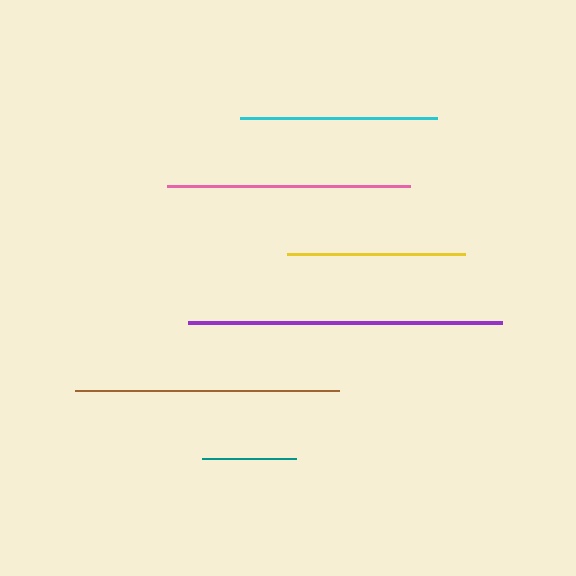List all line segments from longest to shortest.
From longest to shortest: purple, brown, pink, cyan, yellow, teal.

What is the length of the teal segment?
The teal segment is approximately 94 pixels long.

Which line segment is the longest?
The purple line is the longest at approximately 313 pixels.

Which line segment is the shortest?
The teal line is the shortest at approximately 94 pixels.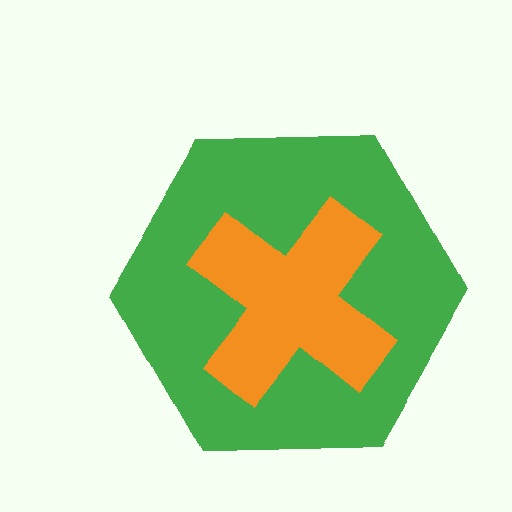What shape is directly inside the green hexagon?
The orange cross.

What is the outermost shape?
The green hexagon.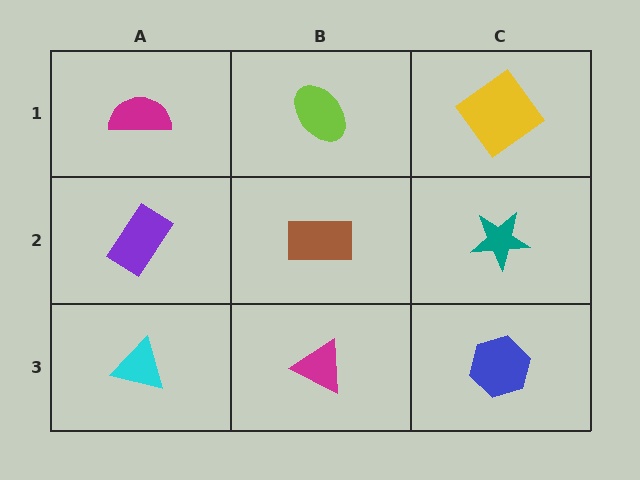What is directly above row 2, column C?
A yellow diamond.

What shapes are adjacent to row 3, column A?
A purple rectangle (row 2, column A), a magenta triangle (row 3, column B).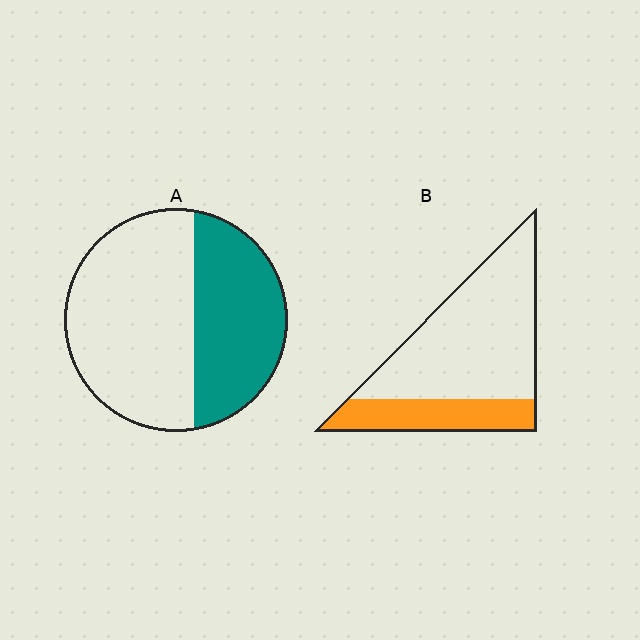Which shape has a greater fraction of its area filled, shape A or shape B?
Shape A.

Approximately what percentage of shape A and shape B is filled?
A is approximately 40% and B is approximately 25%.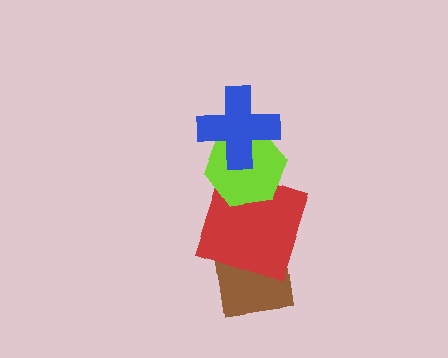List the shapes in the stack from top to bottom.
From top to bottom: the blue cross, the lime hexagon, the red square, the brown square.